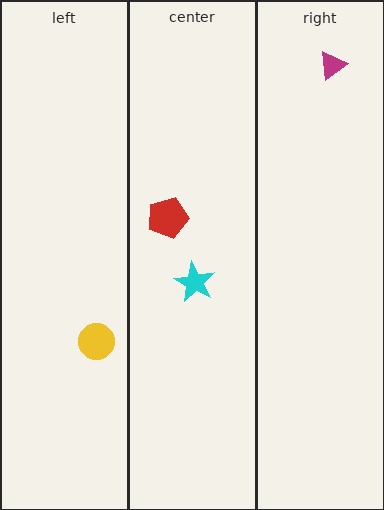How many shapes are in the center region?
2.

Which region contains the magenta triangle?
The right region.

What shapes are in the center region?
The red pentagon, the cyan star.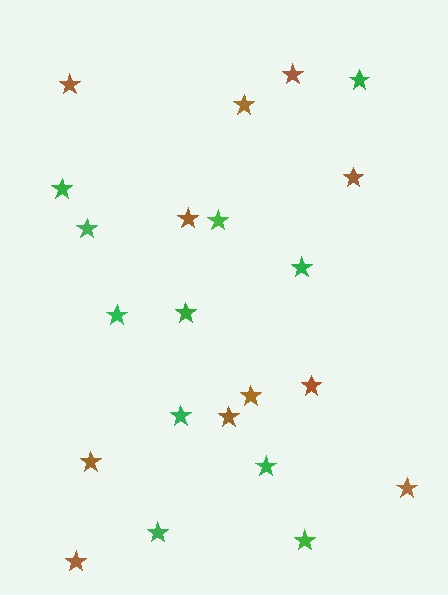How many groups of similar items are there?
There are 2 groups: one group of brown stars (11) and one group of green stars (11).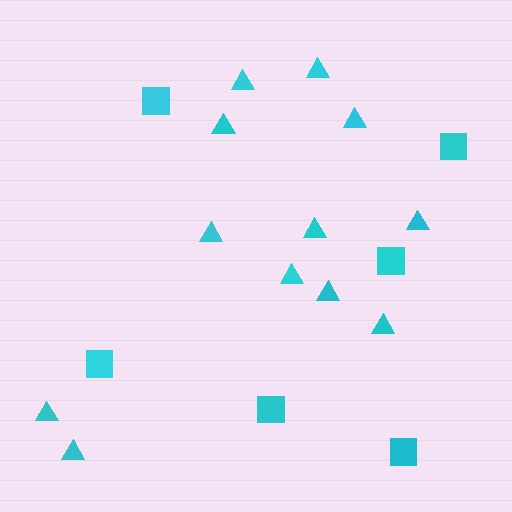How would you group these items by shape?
There are 2 groups: one group of squares (6) and one group of triangles (12).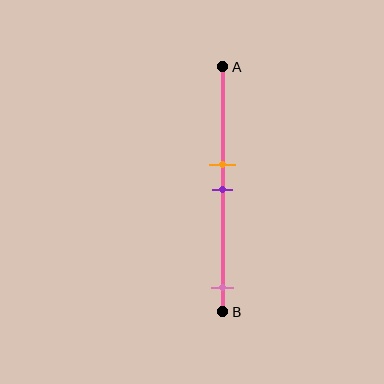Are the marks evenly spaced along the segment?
No, the marks are not evenly spaced.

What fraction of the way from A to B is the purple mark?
The purple mark is approximately 50% (0.5) of the way from A to B.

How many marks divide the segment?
There are 3 marks dividing the segment.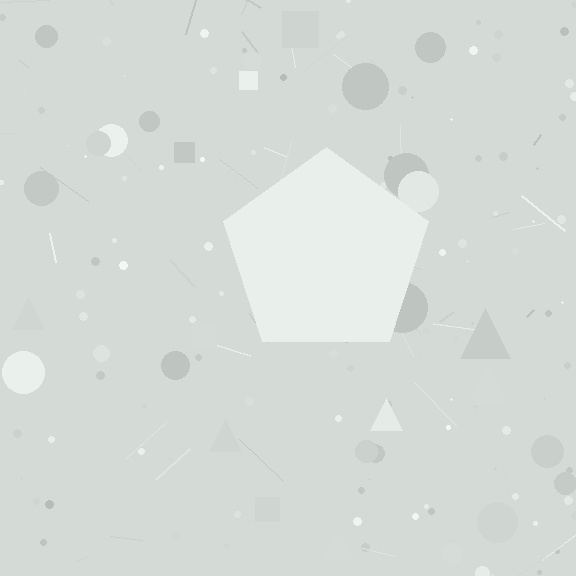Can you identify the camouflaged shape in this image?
The camouflaged shape is a pentagon.